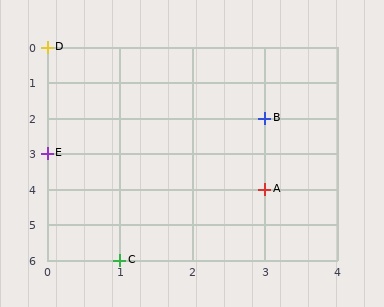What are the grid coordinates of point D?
Point D is at grid coordinates (0, 0).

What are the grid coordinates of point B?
Point B is at grid coordinates (3, 2).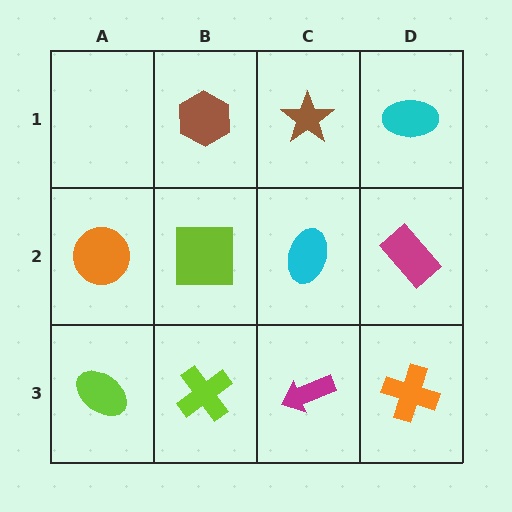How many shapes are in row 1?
3 shapes.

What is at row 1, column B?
A brown hexagon.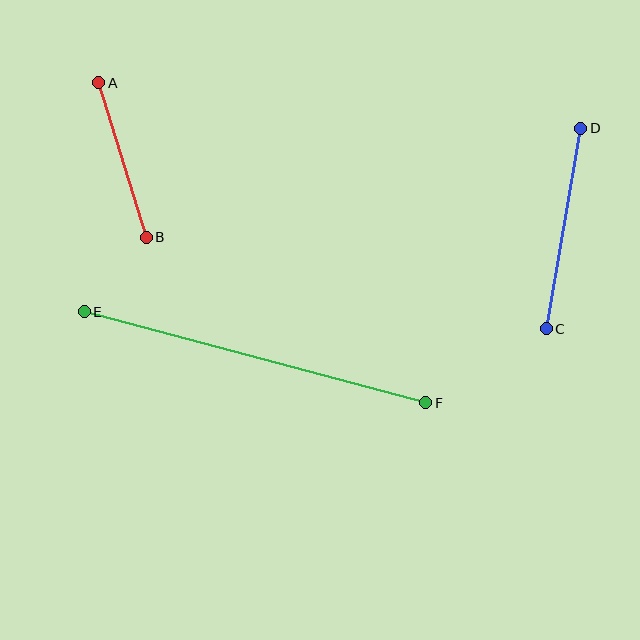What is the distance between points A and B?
The distance is approximately 162 pixels.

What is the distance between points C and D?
The distance is approximately 203 pixels.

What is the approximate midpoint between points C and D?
The midpoint is at approximately (563, 228) pixels.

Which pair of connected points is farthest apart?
Points E and F are farthest apart.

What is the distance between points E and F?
The distance is approximately 353 pixels.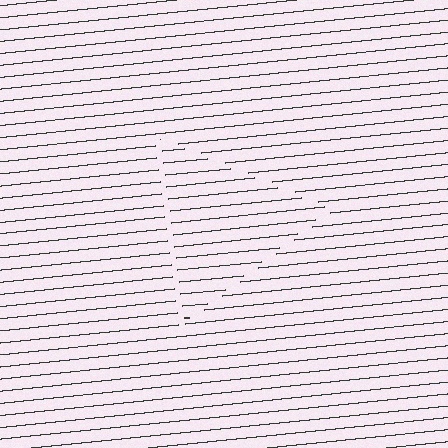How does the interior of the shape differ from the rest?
The interior of the shape contains the same grating, shifted by half a period — the contour is defined by the phase discontinuity where line-ends from the inner and outer gratings abut.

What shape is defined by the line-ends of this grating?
An illusory triangle. The interior of the shape contains the same grating, shifted by half a period — the contour is defined by the phase discontinuity where line-ends from the inner and outer gratings abut.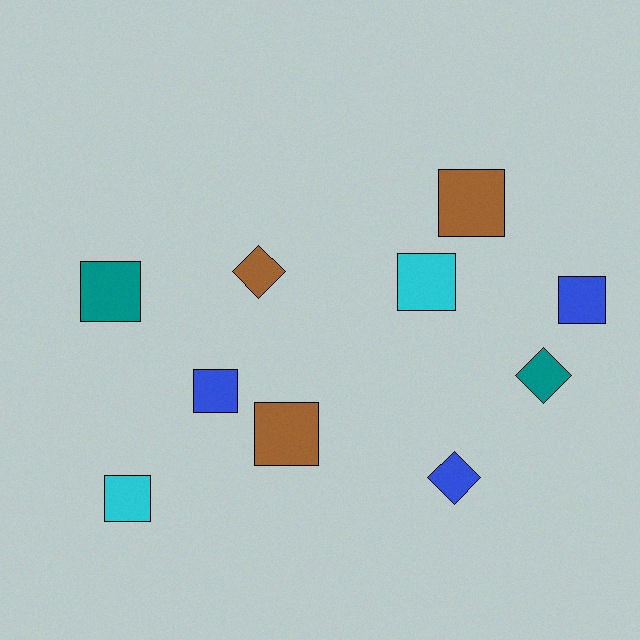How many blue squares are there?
There are 2 blue squares.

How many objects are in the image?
There are 10 objects.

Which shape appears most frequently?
Square, with 7 objects.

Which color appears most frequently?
Brown, with 3 objects.